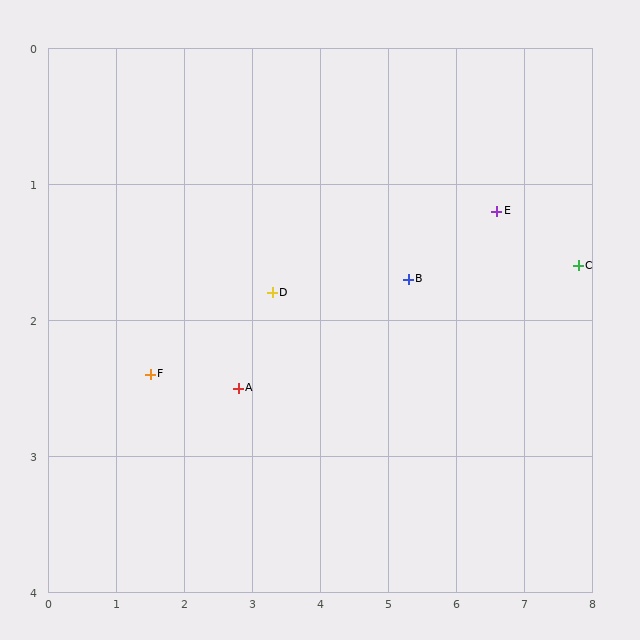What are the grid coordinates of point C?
Point C is at approximately (7.8, 1.6).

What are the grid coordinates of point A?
Point A is at approximately (2.8, 2.5).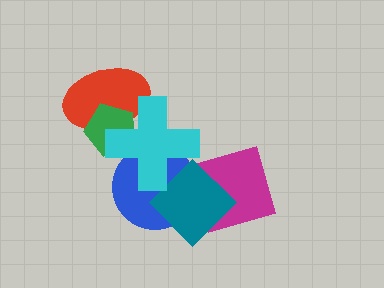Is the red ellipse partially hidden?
Yes, it is partially covered by another shape.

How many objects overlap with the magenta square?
1 object overlaps with the magenta square.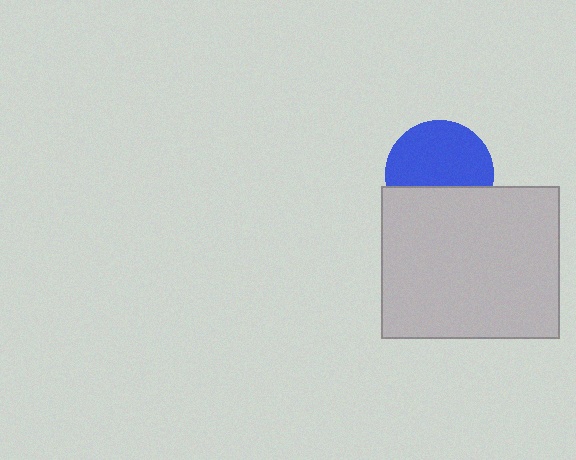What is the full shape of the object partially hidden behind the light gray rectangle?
The partially hidden object is a blue circle.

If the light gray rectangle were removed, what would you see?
You would see the complete blue circle.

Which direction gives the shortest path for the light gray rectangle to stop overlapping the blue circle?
Moving down gives the shortest separation.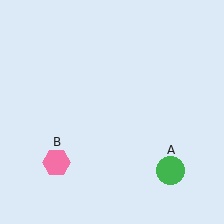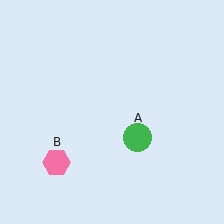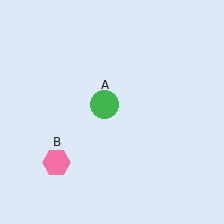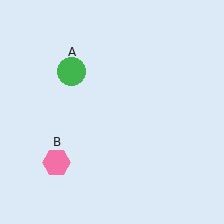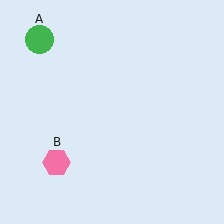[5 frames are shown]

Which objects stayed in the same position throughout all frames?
Pink hexagon (object B) remained stationary.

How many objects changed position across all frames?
1 object changed position: green circle (object A).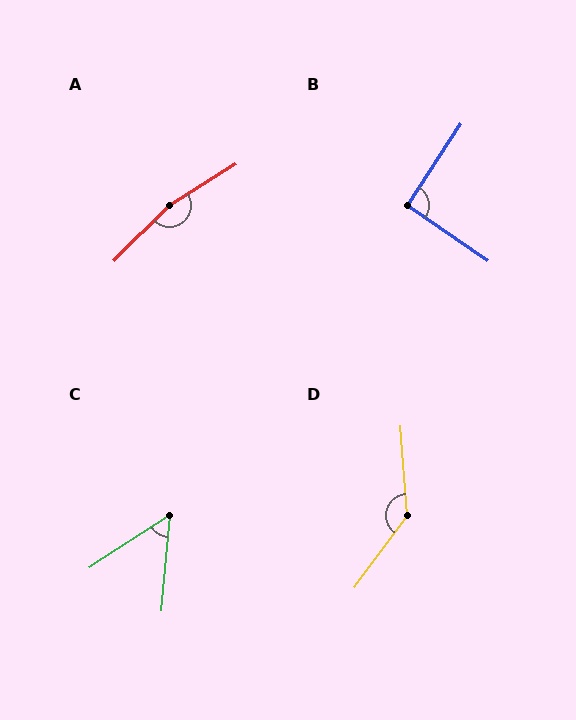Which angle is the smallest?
C, at approximately 51 degrees.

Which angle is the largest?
A, at approximately 167 degrees.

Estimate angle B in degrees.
Approximately 91 degrees.